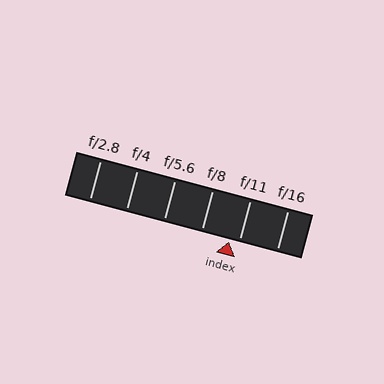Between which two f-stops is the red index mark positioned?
The index mark is between f/8 and f/11.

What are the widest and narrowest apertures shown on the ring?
The widest aperture shown is f/2.8 and the narrowest is f/16.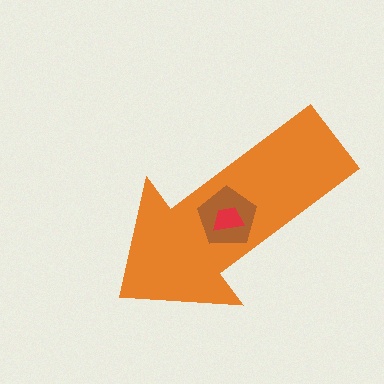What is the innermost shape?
The red trapezoid.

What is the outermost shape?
The orange arrow.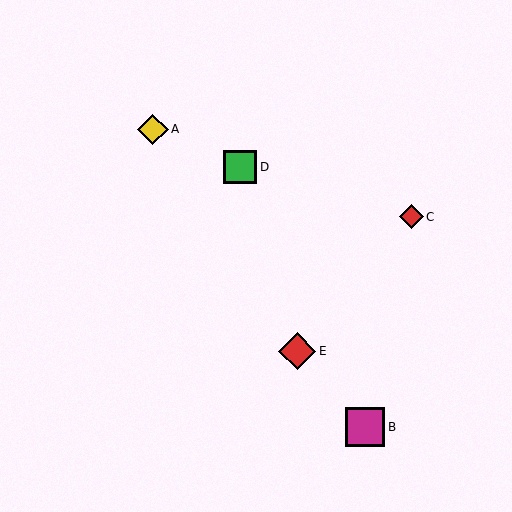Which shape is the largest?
The magenta square (labeled B) is the largest.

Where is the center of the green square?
The center of the green square is at (240, 167).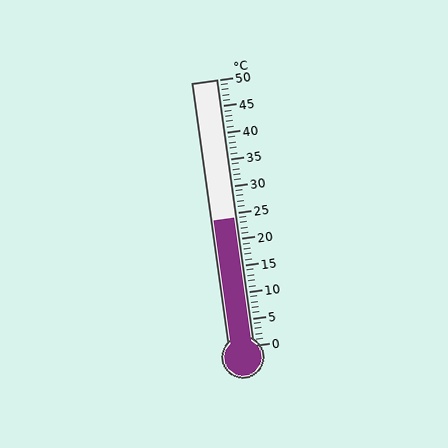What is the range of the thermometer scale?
The thermometer scale ranges from 0°C to 50°C.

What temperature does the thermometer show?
The thermometer shows approximately 24°C.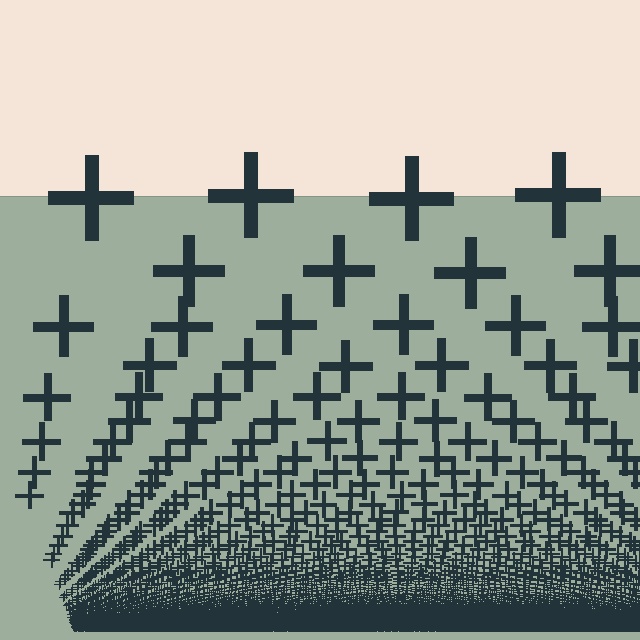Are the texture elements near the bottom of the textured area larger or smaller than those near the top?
Smaller. The gradient is inverted — elements near the bottom are smaller and denser.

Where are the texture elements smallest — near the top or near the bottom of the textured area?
Near the bottom.